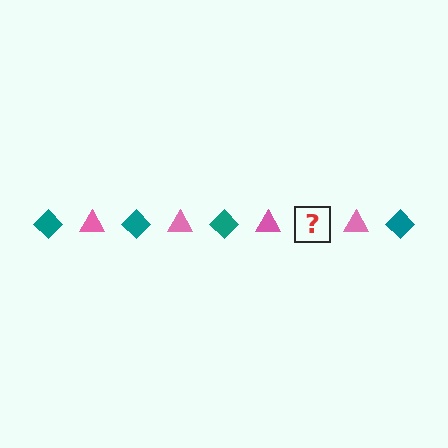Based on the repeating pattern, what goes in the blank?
The blank should be a teal diamond.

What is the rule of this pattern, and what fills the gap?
The rule is that the pattern alternates between teal diamond and pink triangle. The gap should be filled with a teal diamond.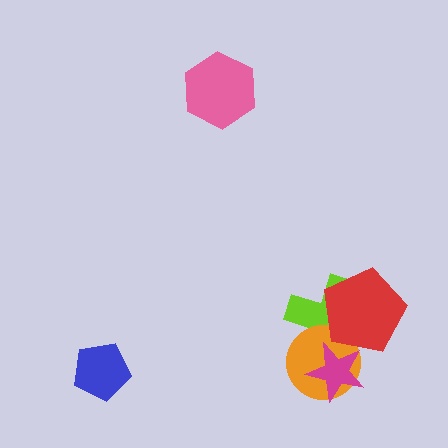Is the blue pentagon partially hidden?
No, no other shape covers it.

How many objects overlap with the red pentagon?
3 objects overlap with the red pentagon.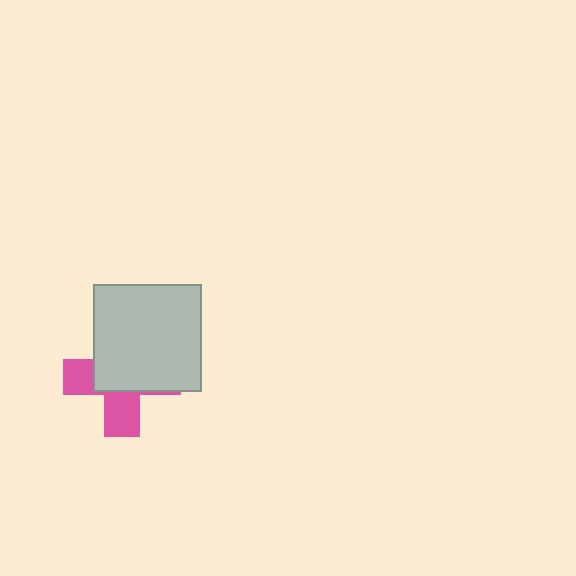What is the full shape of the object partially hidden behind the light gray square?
The partially hidden object is a pink cross.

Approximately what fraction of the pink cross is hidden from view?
Roughly 60% of the pink cross is hidden behind the light gray square.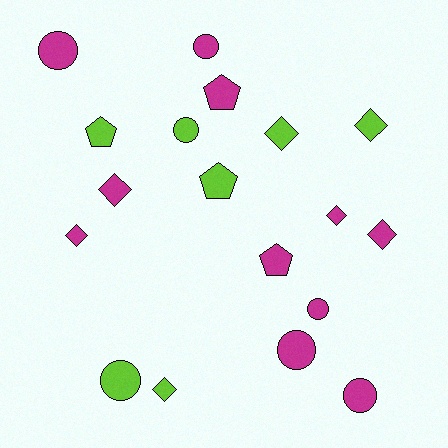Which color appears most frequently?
Magenta, with 11 objects.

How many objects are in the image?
There are 18 objects.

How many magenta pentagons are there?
There are 2 magenta pentagons.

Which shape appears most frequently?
Circle, with 7 objects.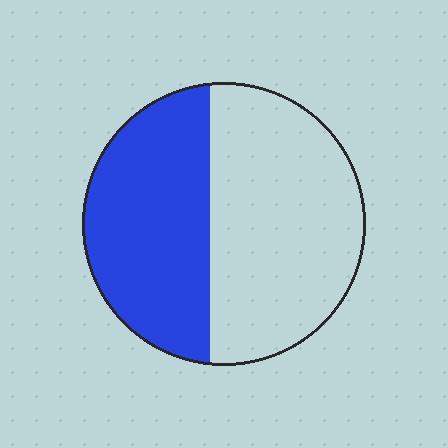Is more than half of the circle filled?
No.